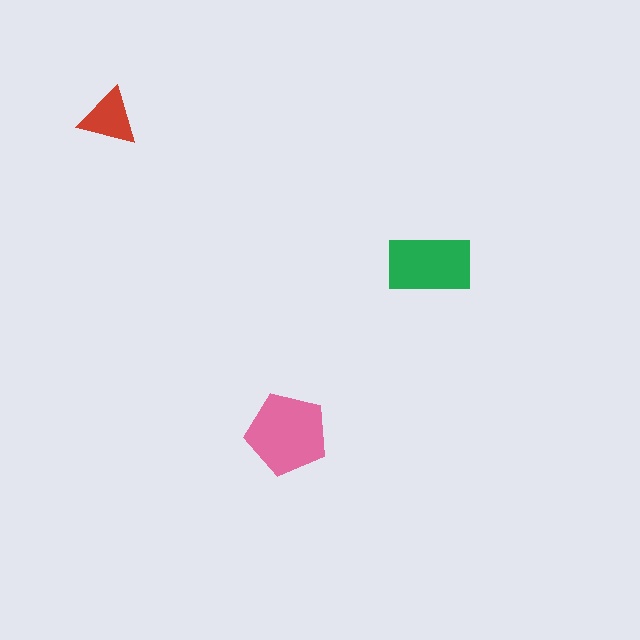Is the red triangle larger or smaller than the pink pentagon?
Smaller.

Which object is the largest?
The pink pentagon.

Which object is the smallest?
The red triangle.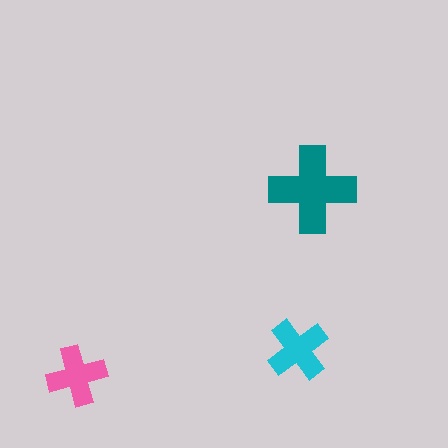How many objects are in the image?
There are 3 objects in the image.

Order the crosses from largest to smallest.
the teal one, the cyan one, the pink one.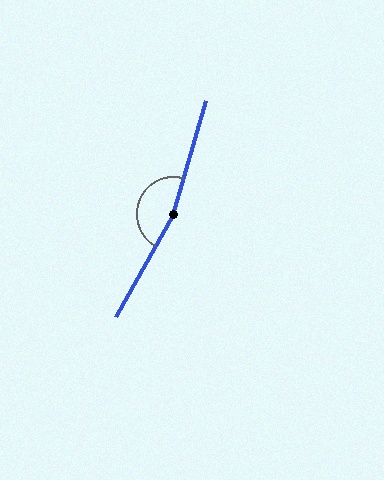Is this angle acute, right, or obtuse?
It is obtuse.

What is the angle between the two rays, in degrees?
Approximately 167 degrees.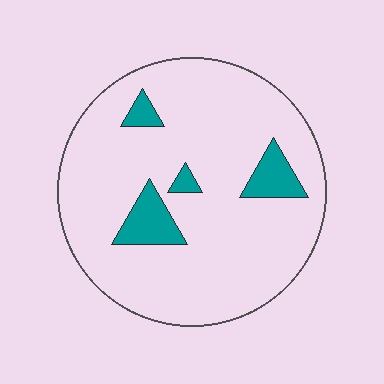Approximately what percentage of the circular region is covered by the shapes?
Approximately 10%.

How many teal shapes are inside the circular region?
4.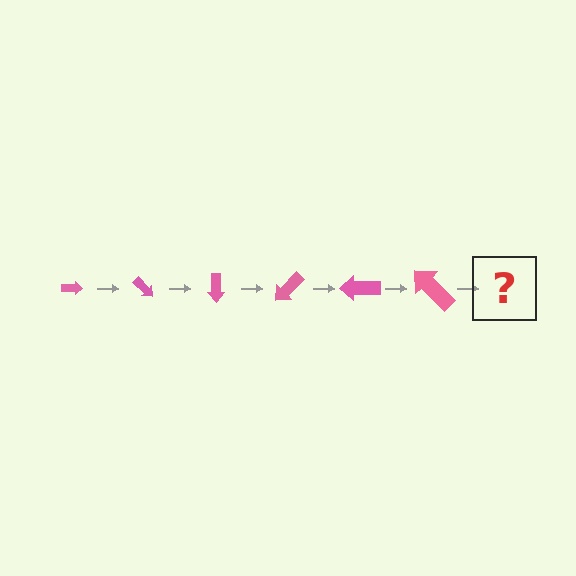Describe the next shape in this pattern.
It should be an arrow, larger than the previous one and rotated 270 degrees from the start.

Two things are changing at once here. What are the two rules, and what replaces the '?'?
The two rules are that the arrow grows larger each step and it rotates 45 degrees each step. The '?' should be an arrow, larger than the previous one and rotated 270 degrees from the start.